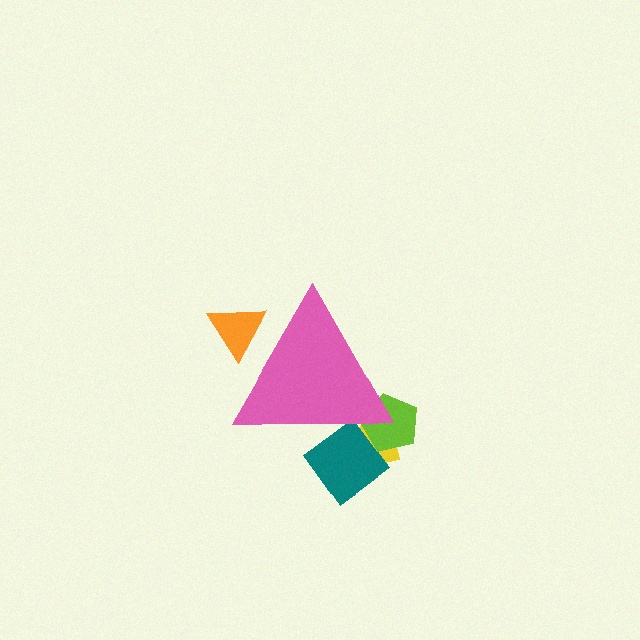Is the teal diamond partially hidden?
Yes, the teal diamond is partially hidden behind the pink triangle.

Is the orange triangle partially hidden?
Yes, the orange triangle is partially hidden behind the pink triangle.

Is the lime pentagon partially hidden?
Yes, the lime pentagon is partially hidden behind the pink triangle.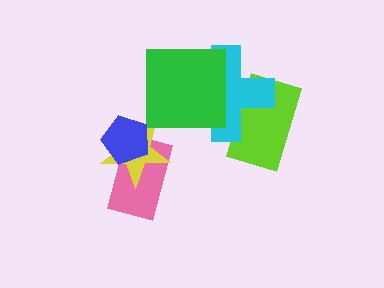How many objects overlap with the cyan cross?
2 objects overlap with the cyan cross.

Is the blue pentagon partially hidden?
No, no other shape covers it.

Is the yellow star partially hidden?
Yes, it is partially covered by another shape.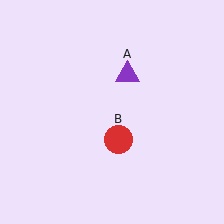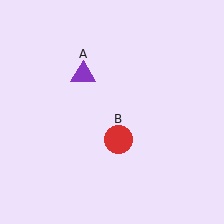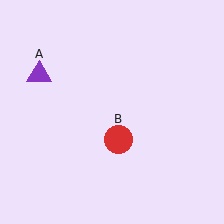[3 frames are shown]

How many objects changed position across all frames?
1 object changed position: purple triangle (object A).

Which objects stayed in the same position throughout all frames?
Red circle (object B) remained stationary.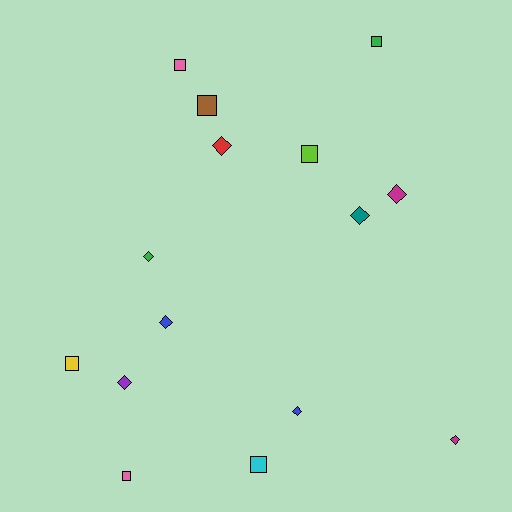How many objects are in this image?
There are 15 objects.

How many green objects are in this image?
There are 2 green objects.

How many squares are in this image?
There are 7 squares.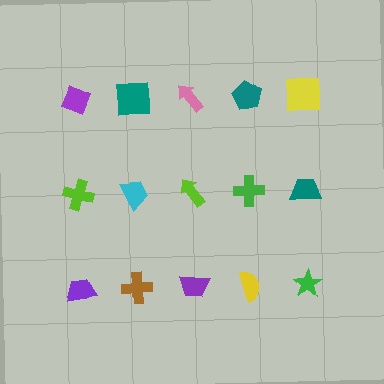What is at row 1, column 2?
A teal square.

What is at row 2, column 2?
A cyan trapezoid.